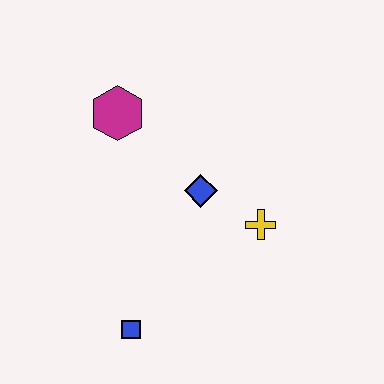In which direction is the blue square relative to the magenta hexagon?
The blue square is below the magenta hexagon.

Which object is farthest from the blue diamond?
The blue square is farthest from the blue diamond.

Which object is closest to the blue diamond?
The yellow cross is closest to the blue diamond.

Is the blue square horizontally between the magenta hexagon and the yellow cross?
Yes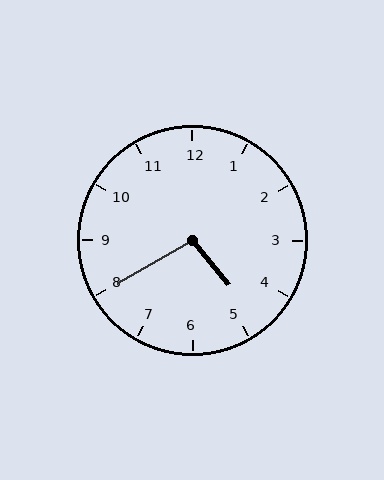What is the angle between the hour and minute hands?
Approximately 100 degrees.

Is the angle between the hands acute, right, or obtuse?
It is obtuse.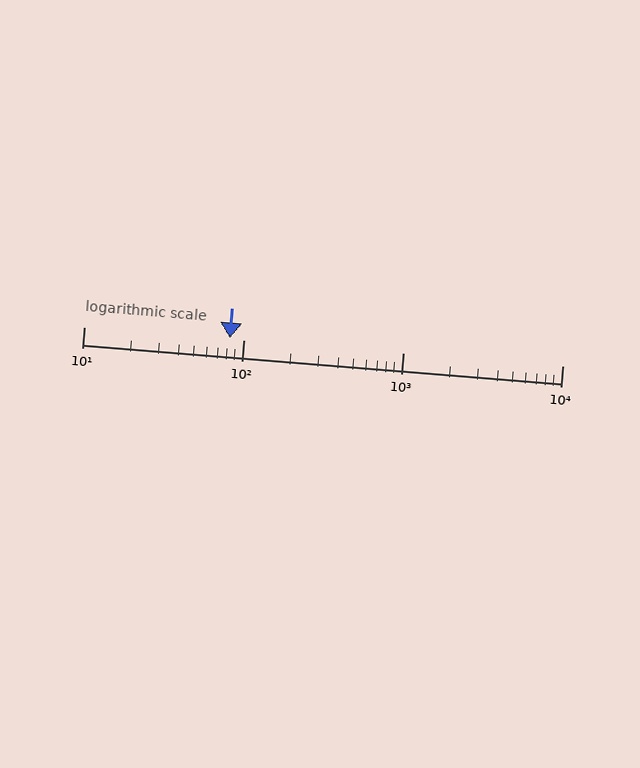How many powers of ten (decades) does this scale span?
The scale spans 3 decades, from 10 to 10000.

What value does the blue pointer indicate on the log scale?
The pointer indicates approximately 82.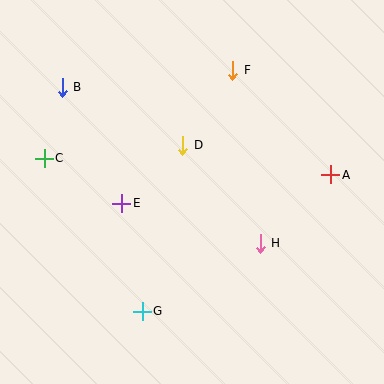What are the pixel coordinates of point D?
Point D is at (183, 145).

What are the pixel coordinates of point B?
Point B is at (62, 88).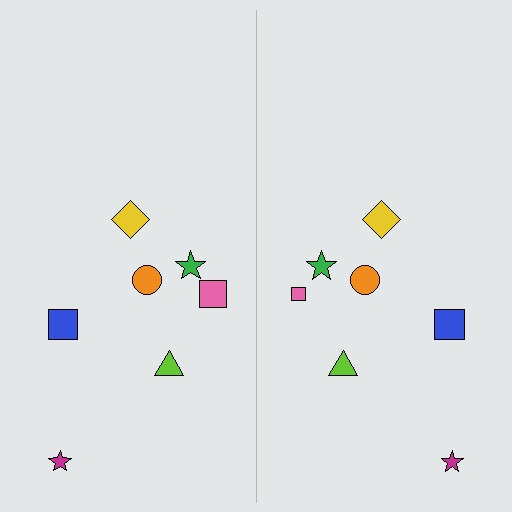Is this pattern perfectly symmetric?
No, the pattern is not perfectly symmetric. The pink square on the right side has a different size than its mirror counterpart.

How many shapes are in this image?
There are 14 shapes in this image.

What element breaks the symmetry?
The pink square on the right side has a different size than its mirror counterpart.